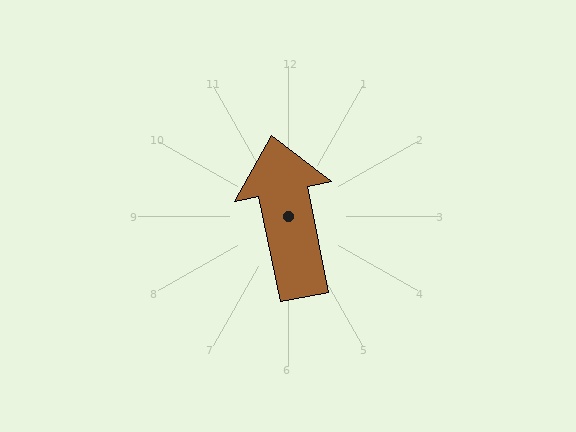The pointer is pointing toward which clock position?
Roughly 12 o'clock.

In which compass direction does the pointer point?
North.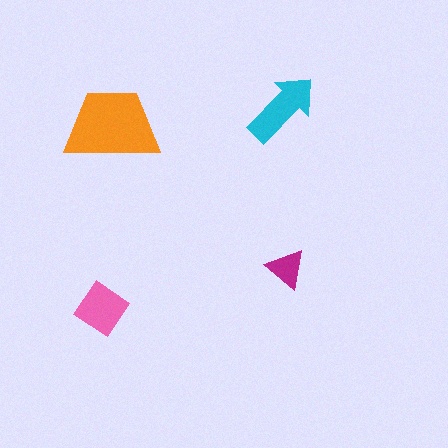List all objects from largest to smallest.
The orange trapezoid, the cyan arrow, the pink diamond, the magenta triangle.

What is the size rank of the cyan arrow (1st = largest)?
2nd.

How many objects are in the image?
There are 4 objects in the image.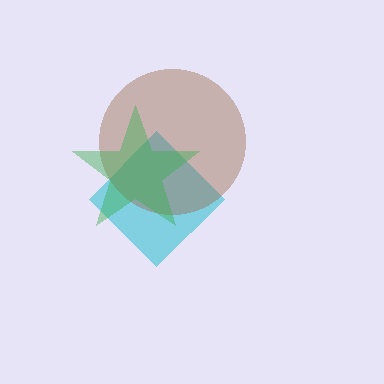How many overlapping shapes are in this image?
There are 3 overlapping shapes in the image.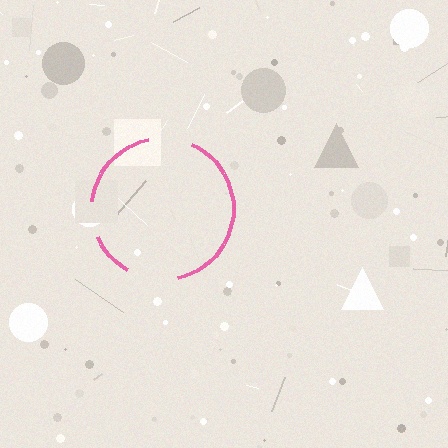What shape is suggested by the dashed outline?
The dashed outline suggests a circle.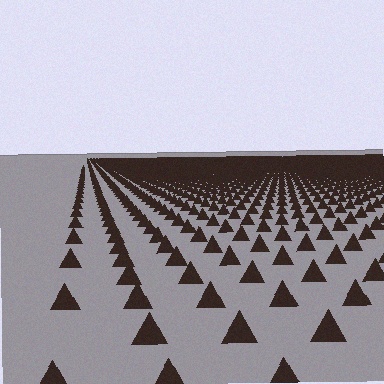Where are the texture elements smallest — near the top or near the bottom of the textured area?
Near the top.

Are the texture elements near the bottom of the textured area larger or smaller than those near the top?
Larger. Near the bottom, elements are closer to the viewer and appear at a bigger on-screen size.